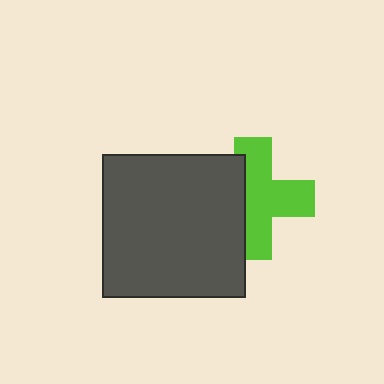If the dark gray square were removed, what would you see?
You would see the complete lime cross.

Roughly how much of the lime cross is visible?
About half of it is visible (roughly 64%).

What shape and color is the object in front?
The object in front is a dark gray square.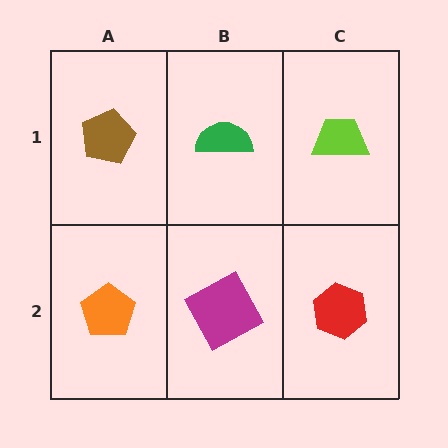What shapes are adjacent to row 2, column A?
A brown pentagon (row 1, column A), a magenta square (row 2, column B).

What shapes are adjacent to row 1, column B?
A magenta square (row 2, column B), a brown pentagon (row 1, column A), a lime trapezoid (row 1, column C).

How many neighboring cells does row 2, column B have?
3.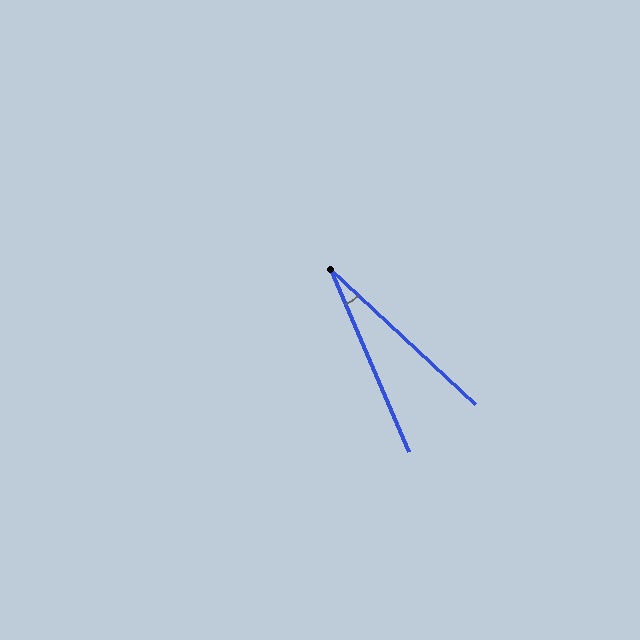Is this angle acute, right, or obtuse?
It is acute.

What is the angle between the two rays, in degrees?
Approximately 24 degrees.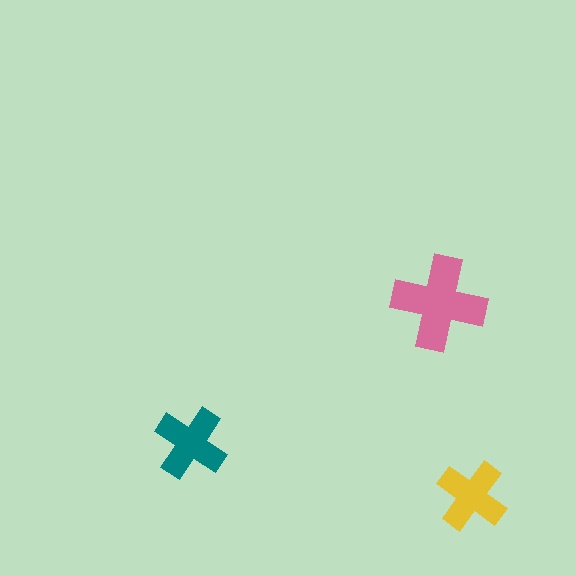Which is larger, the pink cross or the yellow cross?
The pink one.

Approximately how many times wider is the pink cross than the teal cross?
About 1.5 times wider.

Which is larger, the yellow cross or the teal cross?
The teal one.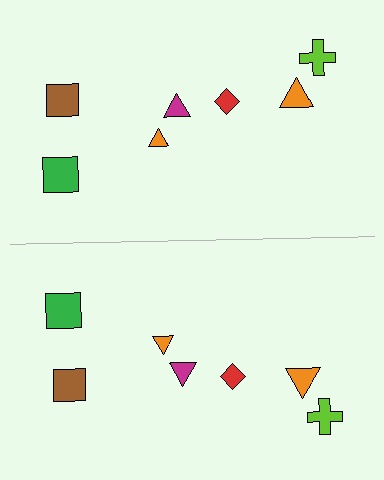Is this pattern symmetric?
Yes, this pattern has bilateral (reflection) symmetry.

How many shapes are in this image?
There are 14 shapes in this image.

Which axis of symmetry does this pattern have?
The pattern has a horizontal axis of symmetry running through the center of the image.